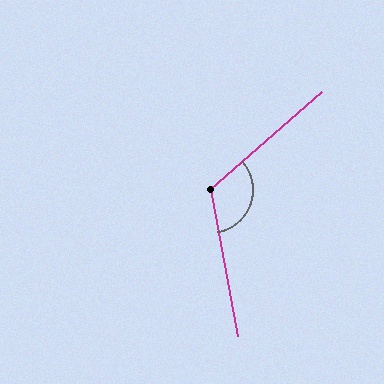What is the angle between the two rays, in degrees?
Approximately 120 degrees.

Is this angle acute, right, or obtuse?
It is obtuse.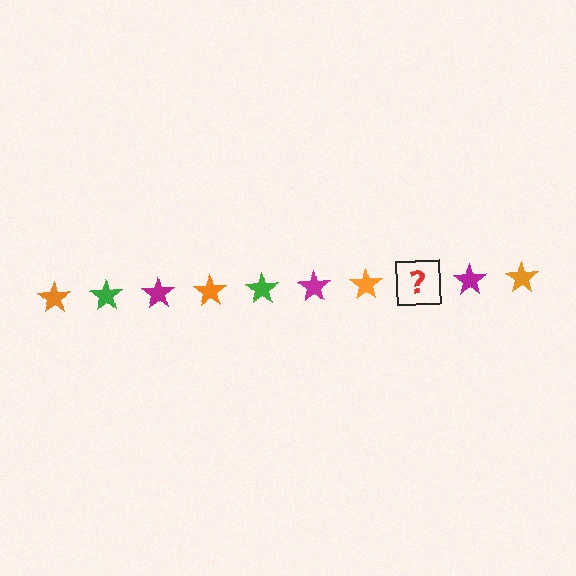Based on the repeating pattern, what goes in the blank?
The blank should be a green star.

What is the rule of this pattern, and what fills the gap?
The rule is that the pattern cycles through orange, green, magenta stars. The gap should be filled with a green star.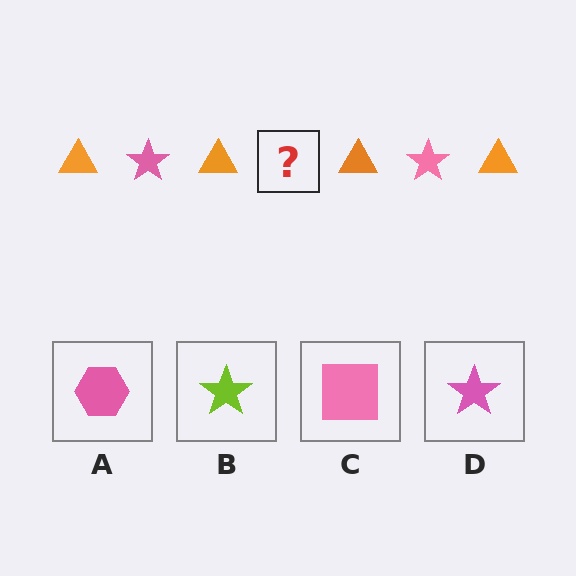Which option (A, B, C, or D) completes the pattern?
D.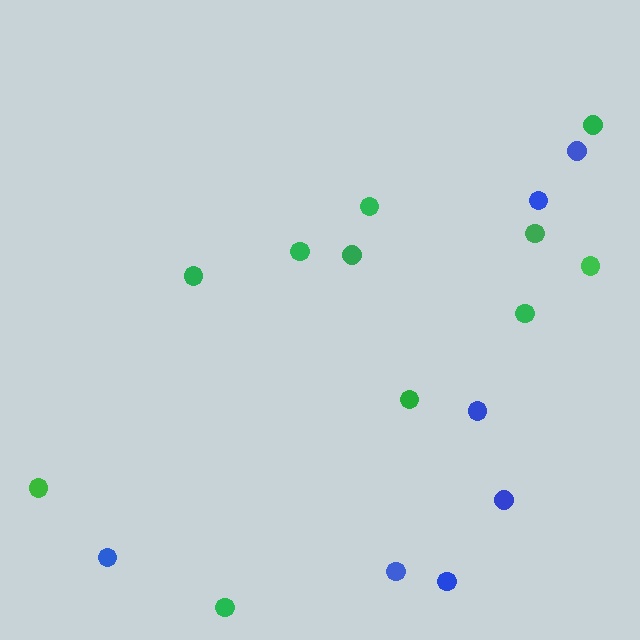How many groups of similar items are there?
There are 2 groups: one group of blue circles (7) and one group of green circles (11).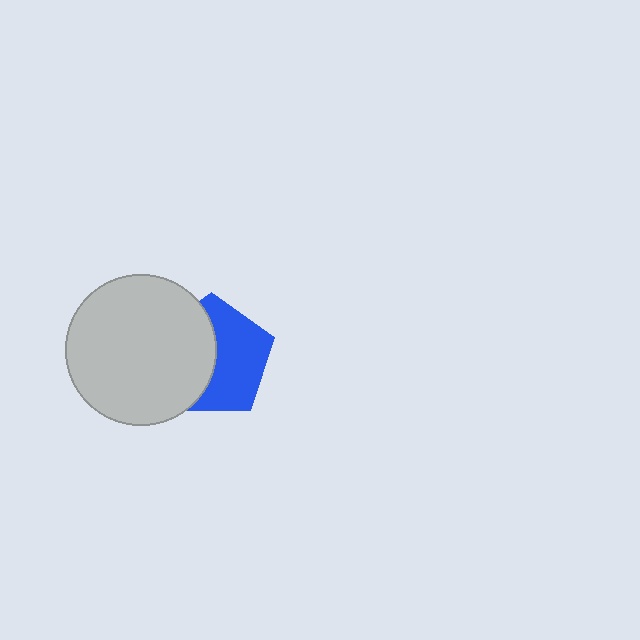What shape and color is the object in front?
The object in front is a light gray circle.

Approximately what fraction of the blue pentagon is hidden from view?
Roughly 47% of the blue pentagon is hidden behind the light gray circle.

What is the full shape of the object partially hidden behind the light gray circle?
The partially hidden object is a blue pentagon.